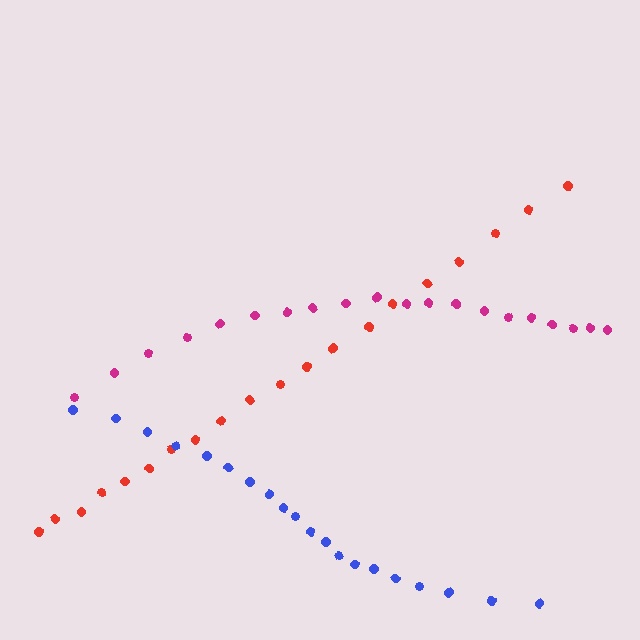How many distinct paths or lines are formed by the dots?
There are 3 distinct paths.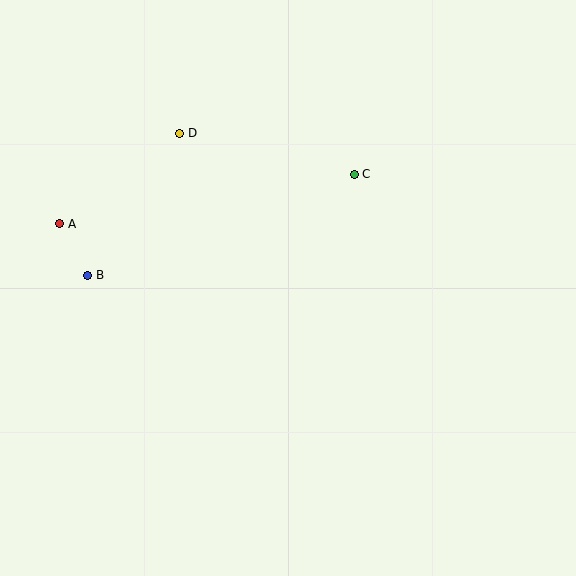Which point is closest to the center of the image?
Point C at (354, 174) is closest to the center.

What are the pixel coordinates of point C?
Point C is at (354, 174).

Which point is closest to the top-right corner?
Point C is closest to the top-right corner.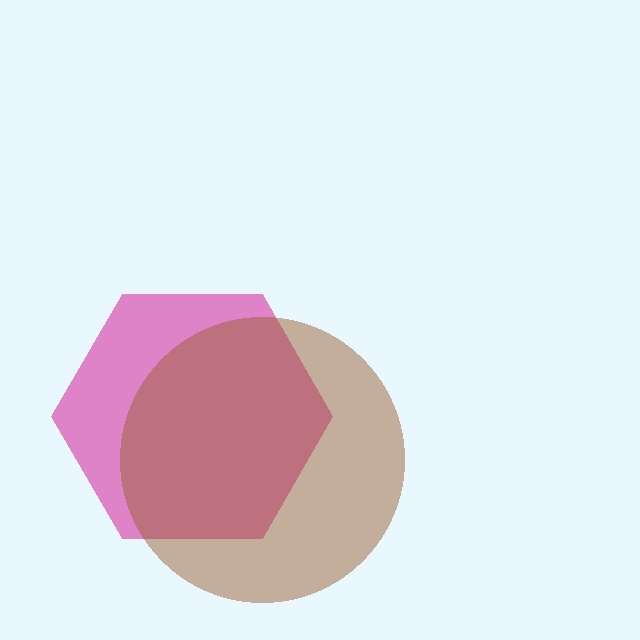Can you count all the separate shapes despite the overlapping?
Yes, there are 2 separate shapes.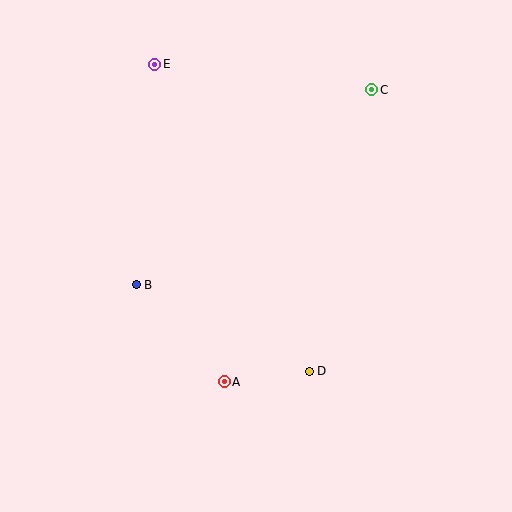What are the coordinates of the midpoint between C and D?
The midpoint between C and D is at (340, 230).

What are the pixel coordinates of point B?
Point B is at (136, 285).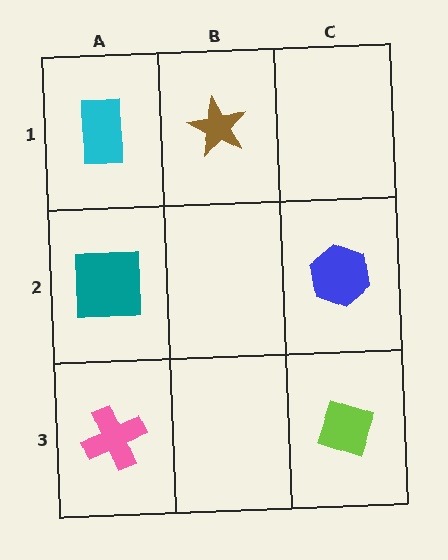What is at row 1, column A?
A cyan rectangle.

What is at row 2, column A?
A teal square.